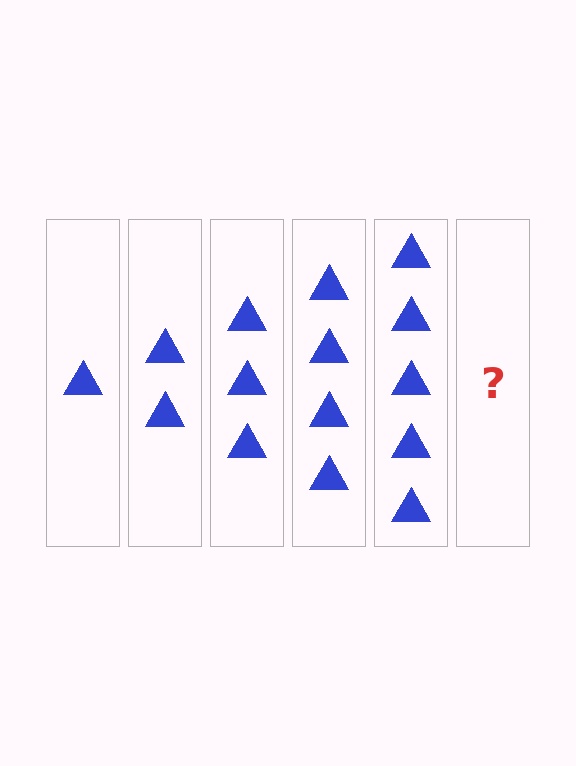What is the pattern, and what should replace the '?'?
The pattern is that each step adds one more triangle. The '?' should be 6 triangles.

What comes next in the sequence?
The next element should be 6 triangles.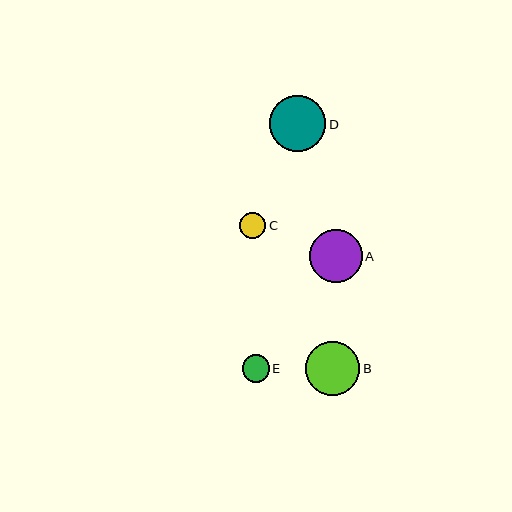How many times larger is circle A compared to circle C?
Circle A is approximately 2.0 times the size of circle C.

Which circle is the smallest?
Circle C is the smallest with a size of approximately 26 pixels.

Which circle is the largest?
Circle D is the largest with a size of approximately 57 pixels.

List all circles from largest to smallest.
From largest to smallest: D, B, A, E, C.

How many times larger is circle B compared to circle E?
Circle B is approximately 2.0 times the size of circle E.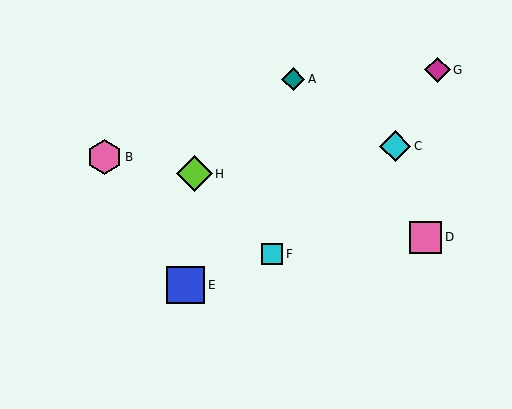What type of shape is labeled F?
Shape F is a cyan square.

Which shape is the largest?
The blue square (labeled E) is the largest.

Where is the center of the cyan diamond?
The center of the cyan diamond is at (395, 146).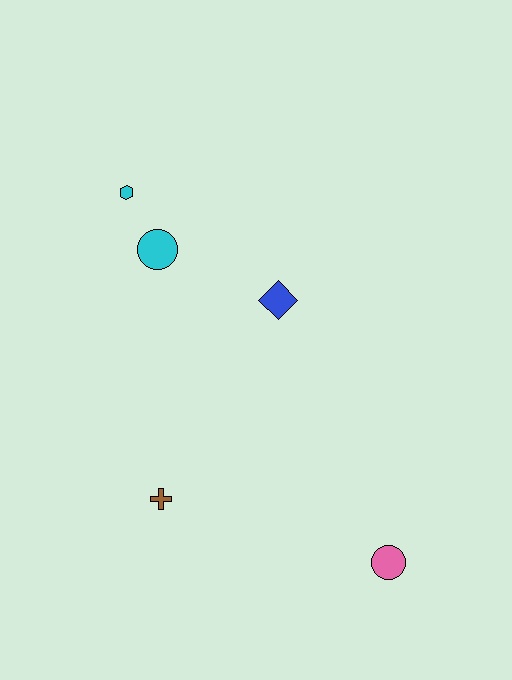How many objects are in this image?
There are 5 objects.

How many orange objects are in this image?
There are no orange objects.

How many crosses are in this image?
There is 1 cross.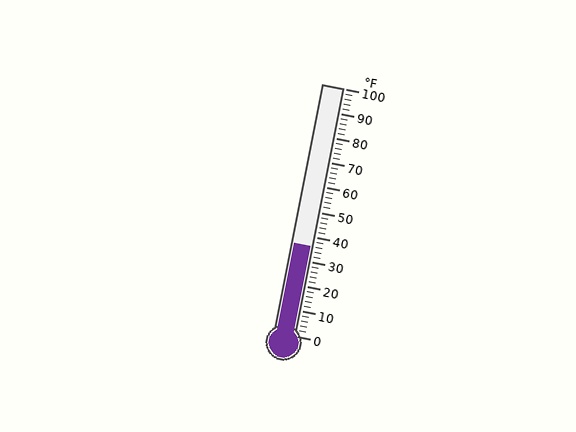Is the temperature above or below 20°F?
The temperature is above 20°F.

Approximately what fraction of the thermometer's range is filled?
The thermometer is filled to approximately 35% of its range.